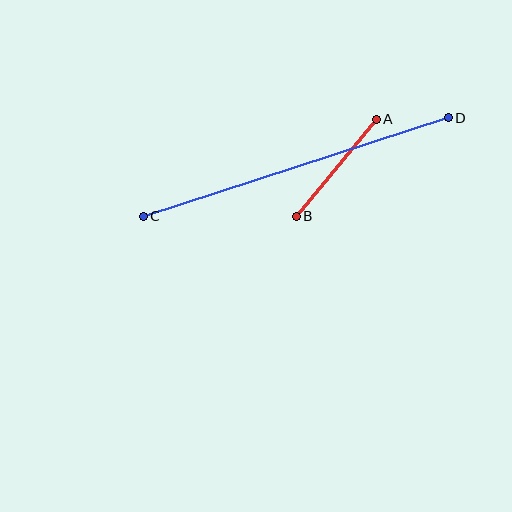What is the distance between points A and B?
The distance is approximately 126 pixels.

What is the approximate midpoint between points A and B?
The midpoint is at approximately (336, 168) pixels.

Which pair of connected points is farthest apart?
Points C and D are farthest apart.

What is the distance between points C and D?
The distance is approximately 321 pixels.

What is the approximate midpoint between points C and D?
The midpoint is at approximately (296, 167) pixels.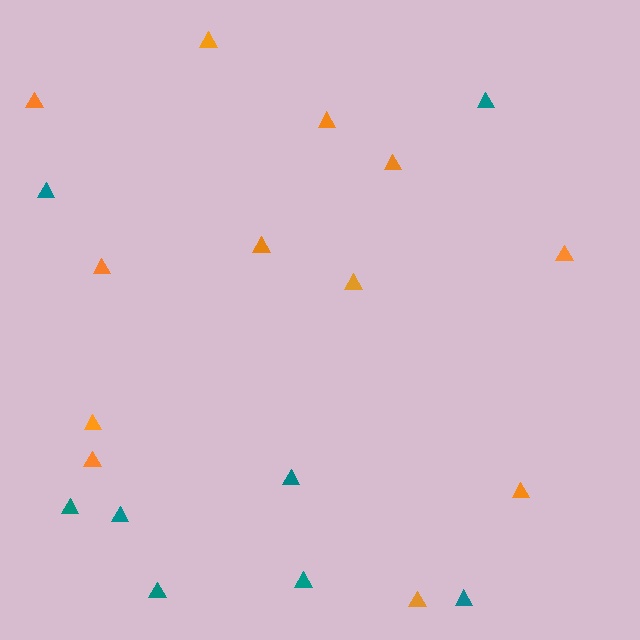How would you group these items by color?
There are 2 groups: one group of teal triangles (8) and one group of orange triangles (12).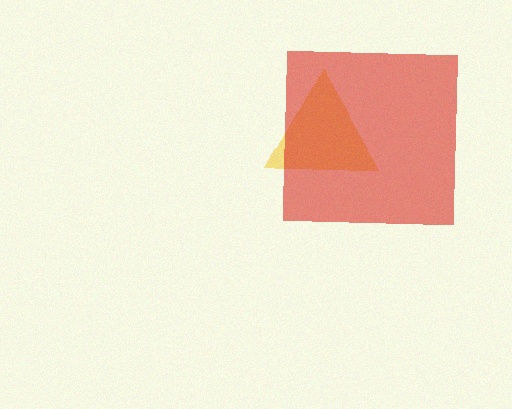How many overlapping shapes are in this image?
There are 2 overlapping shapes in the image.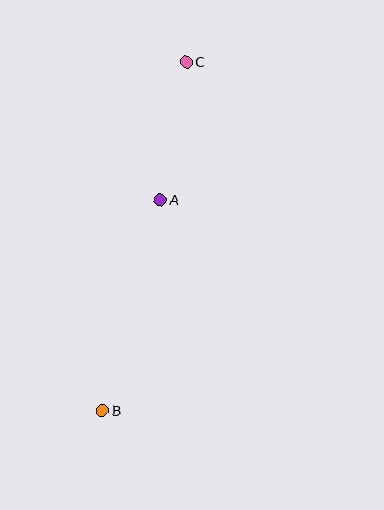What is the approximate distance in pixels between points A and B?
The distance between A and B is approximately 218 pixels.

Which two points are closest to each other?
Points A and C are closest to each other.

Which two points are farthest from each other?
Points B and C are farthest from each other.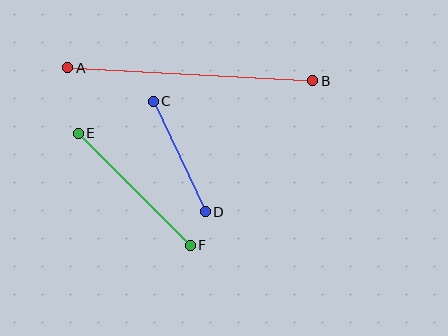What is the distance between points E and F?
The distance is approximately 158 pixels.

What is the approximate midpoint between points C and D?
The midpoint is at approximately (179, 157) pixels.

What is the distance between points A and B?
The distance is approximately 245 pixels.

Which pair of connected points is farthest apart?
Points A and B are farthest apart.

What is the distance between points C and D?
The distance is approximately 122 pixels.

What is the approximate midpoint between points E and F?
The midpoint is at approximately (134, 189) pixels.